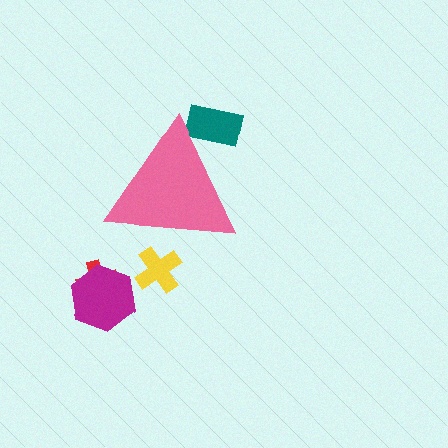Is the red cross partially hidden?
No, the red cross is fully visible.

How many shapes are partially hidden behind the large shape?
2 shapes are partially hidden.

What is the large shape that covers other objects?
A pink triangle.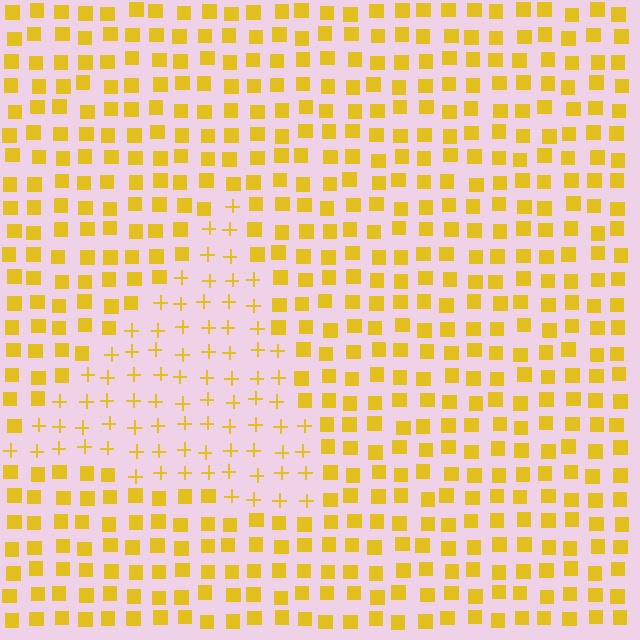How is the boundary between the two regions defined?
The boundary is defined by a change in element shape: plus signs inside vs. squares outside. All elements share the same color and spacing.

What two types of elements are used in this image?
The image uses plus signs inside the triangle region and squares outside it.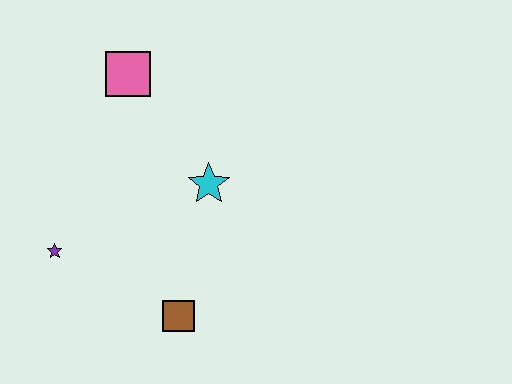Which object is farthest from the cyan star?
The purple star is farthest from the cyan star.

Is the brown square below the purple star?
Yes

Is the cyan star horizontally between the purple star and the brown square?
No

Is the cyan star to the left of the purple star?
No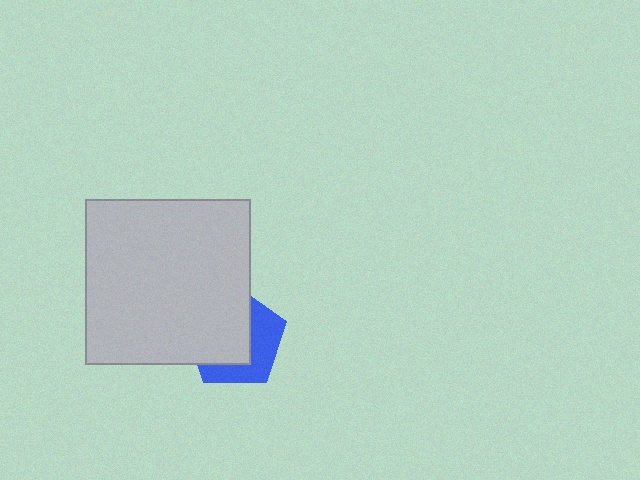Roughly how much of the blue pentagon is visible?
A small part of it is visible (roughly 41%).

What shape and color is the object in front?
The object in front is a light gray square.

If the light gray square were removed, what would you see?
You would see the complete blue pentagon.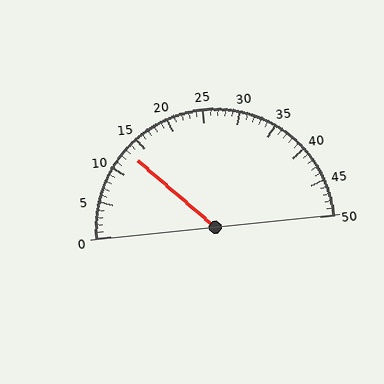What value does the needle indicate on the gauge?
The needle indicates approximately 13.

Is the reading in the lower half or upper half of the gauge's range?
The reading is in the lower half of the range (0 to 50).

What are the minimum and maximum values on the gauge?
The gauge ranges from 0 to 50.